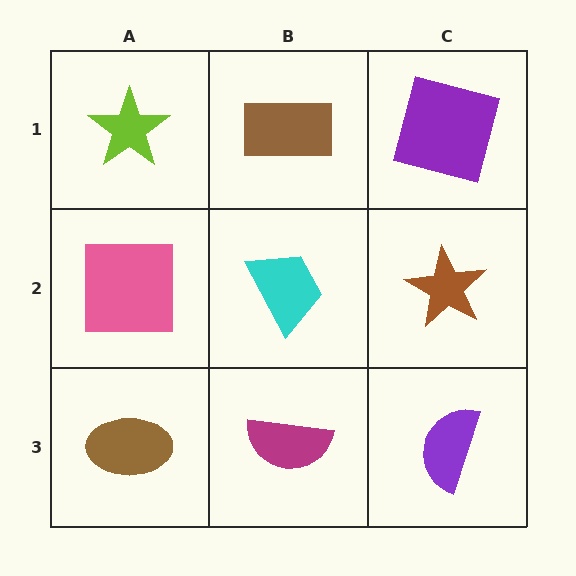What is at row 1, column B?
A brown rectangle.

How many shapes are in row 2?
3 shapes.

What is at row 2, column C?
A brown star.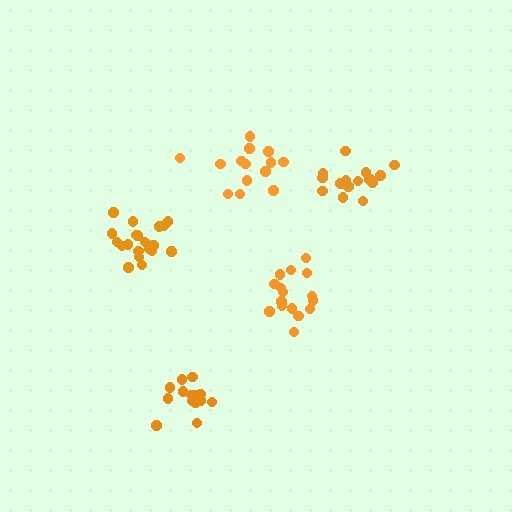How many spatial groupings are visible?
There are 5 spatial groupings.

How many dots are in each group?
Group 1: 15 dots, Group 2: 16 dots, Group 3: 20 dots, Group 4: 16 dots, Group 5: 14 dots (81 total).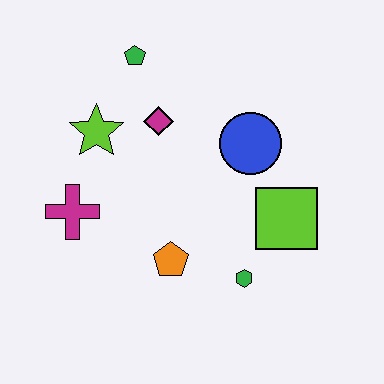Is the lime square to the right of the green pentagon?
Yes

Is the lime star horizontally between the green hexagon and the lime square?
No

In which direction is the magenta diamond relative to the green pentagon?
The magenta diamond is below the green pentagon.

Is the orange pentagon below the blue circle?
Yes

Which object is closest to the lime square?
The green hexagon is closest to the lime square.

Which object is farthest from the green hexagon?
The green pentagon is farthest from the green hexagon.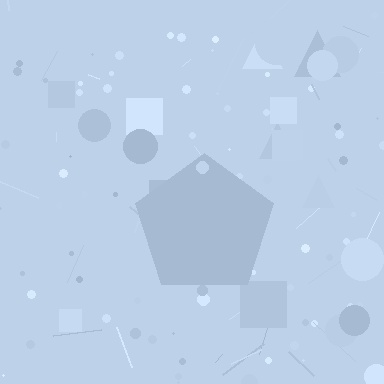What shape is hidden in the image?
A pentagon is hidden in the image.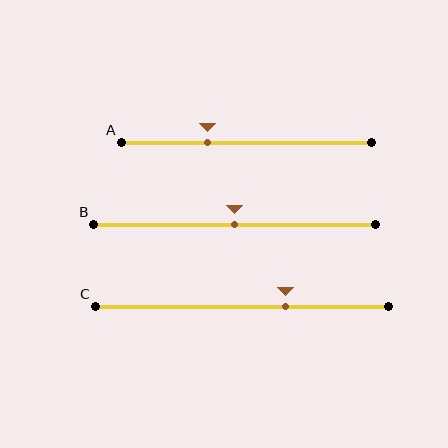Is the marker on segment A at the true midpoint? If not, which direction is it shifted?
No, the marker on segment A is shifted to the left by about 15% of the segment length.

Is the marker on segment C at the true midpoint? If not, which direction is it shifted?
No, the marker on segment C is shifted to the right by about 15% of the segment length.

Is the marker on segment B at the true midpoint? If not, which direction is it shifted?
Yes, the marker on segment B is at the true midpoint.